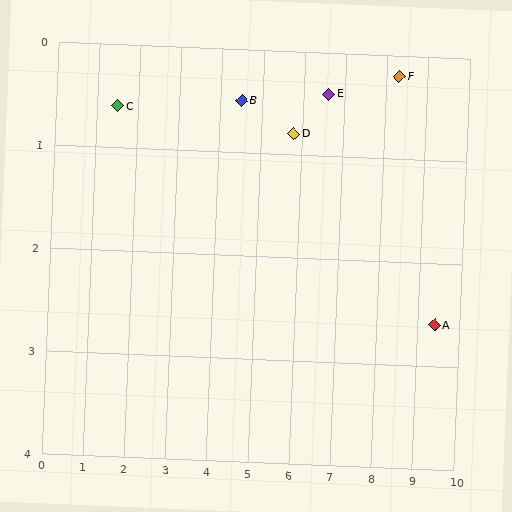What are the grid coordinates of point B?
Point B is at approximately (4.5, 0.5).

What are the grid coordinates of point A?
Point A is at approximately (9.4, 2.6).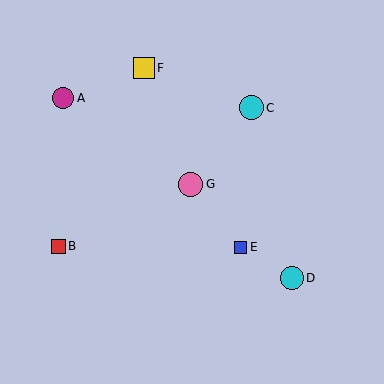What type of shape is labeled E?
Shape E is a blue square.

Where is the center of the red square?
The center of the red square is at (59, 246).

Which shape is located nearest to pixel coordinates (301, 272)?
The cyan circle (labeled D) at (292, 278) is nearest to that location.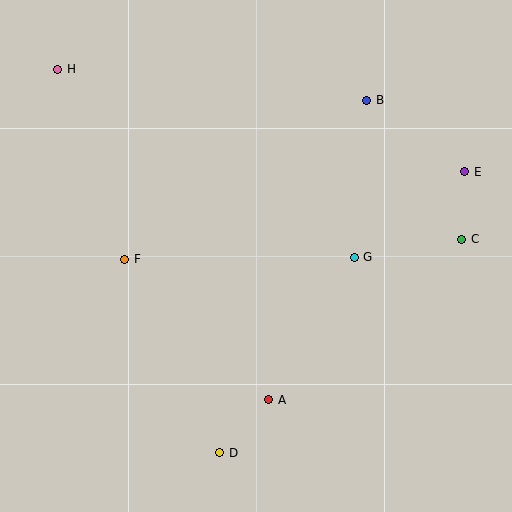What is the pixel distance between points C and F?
The distance between C and F is 337 pixels.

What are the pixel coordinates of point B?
Point B is at (367, 100).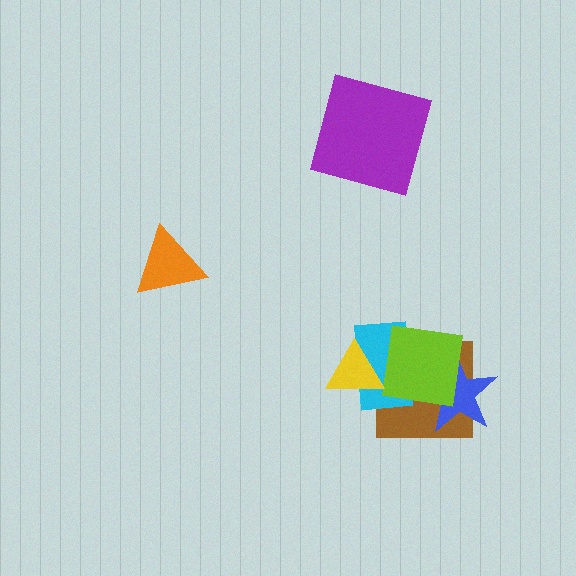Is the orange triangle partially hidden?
No, no other shape covers it.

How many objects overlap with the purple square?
0 objects overlap with the purple square.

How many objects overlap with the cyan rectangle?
3 objects overlap with the cyan rectangle.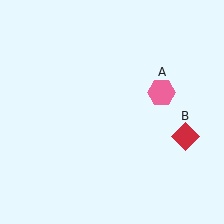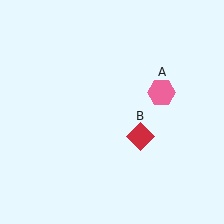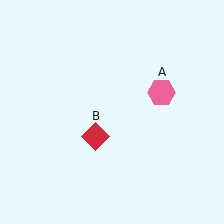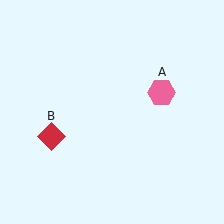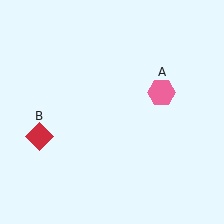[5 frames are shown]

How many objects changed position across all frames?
1 object changed position: red diamond (object B).